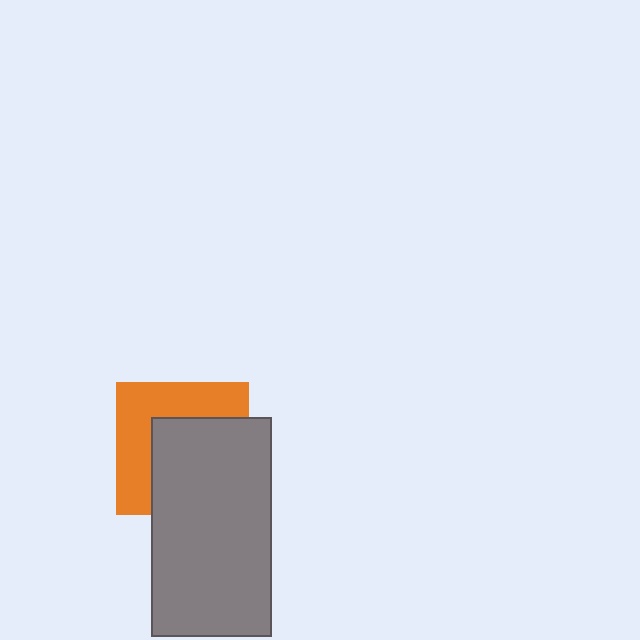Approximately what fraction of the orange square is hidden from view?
Roughly 53% of the orange square is hidden behind the gray rectangle.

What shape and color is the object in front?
The object in front is a gray rectangle.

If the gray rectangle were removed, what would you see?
You would see the complete orange square.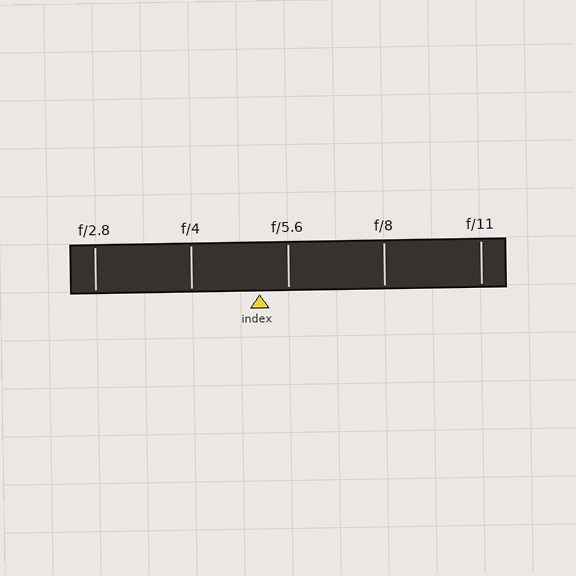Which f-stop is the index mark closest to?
The index mark is closest to f/5.6.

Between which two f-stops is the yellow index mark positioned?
The index mark is between f/4 and f/5.6.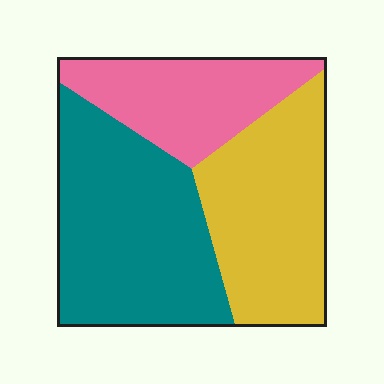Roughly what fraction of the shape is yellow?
Yellow covers roughly 35% of the shape.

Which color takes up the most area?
Teal, at roughly 40%.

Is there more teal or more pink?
Teal.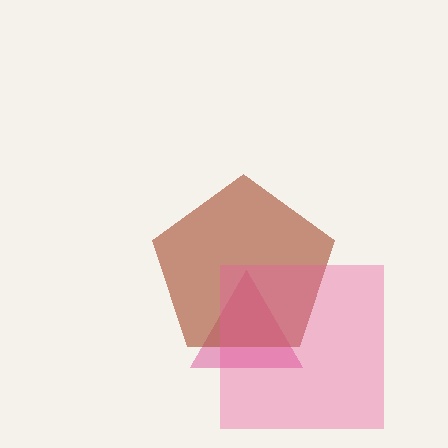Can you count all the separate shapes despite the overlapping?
Yes, there are 3 separate shapes.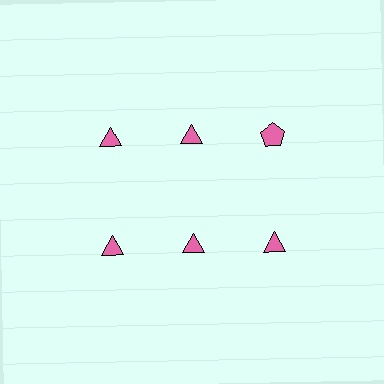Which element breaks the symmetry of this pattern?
The pink pentagon in the top row, center column breaks the symmetry. All other shapes are pink triangles.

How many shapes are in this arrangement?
There are 6 shapes arranged in a grid pattern.